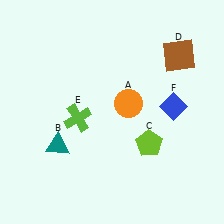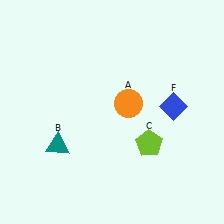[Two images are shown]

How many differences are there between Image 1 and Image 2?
There are 2 differences between the two images.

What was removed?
The brown square (D), the lime cross (E) were removed in Image 2.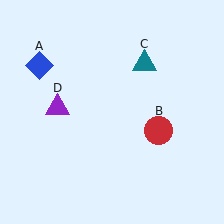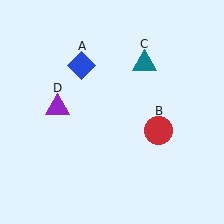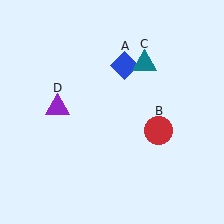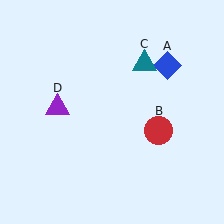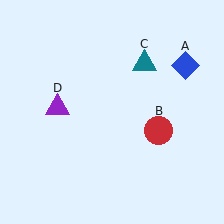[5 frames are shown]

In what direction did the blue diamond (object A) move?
The blue diamond (object A) moved right.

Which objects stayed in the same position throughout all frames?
Red circle (object B) and teal triangle (object C) and purple triangle (object D) remained stationary.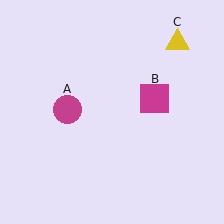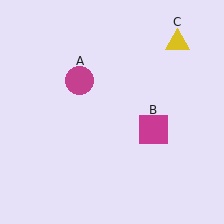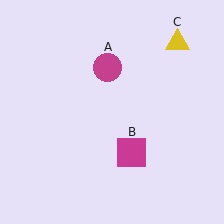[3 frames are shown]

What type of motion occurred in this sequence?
The magenta circle (object A), magenta square (object B) rotated clockwise around the center of the scene.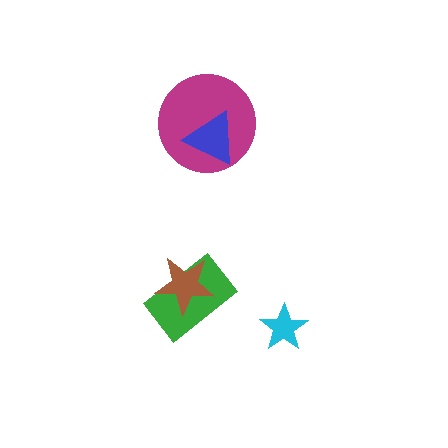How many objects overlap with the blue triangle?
1 object overlaps with the blue triangle.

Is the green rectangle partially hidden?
Yes, it is partially covered by another shape.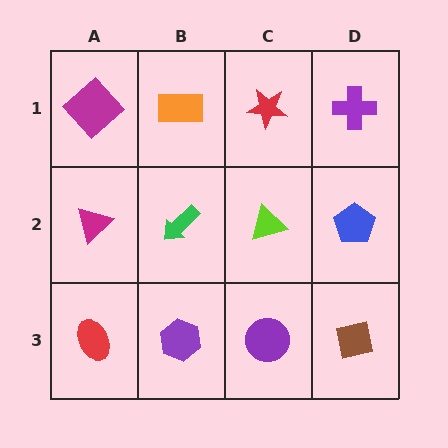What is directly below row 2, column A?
A red ellipse.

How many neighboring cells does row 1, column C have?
3.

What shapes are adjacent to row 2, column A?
A magenta diamond (row 1, column A), a red ellipse (row 3, column A), a green arrow (row 2, column B).